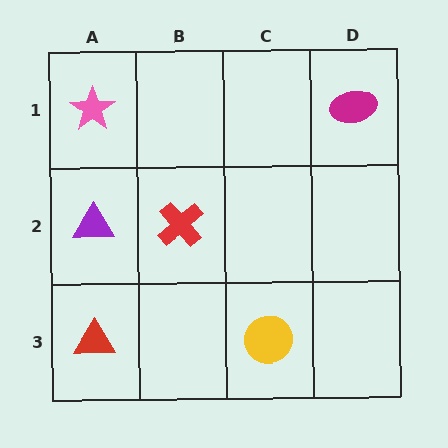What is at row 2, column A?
A purple triangle.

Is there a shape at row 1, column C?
No, that cell is empty.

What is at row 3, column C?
A yellow circle.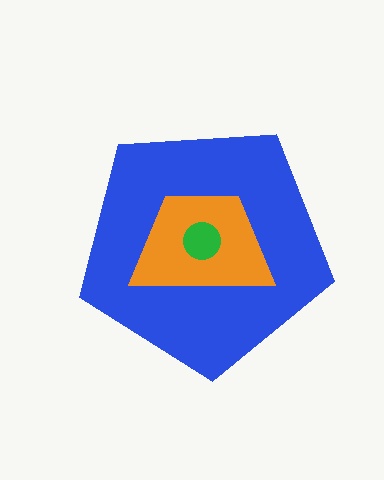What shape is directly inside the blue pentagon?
The orange trapezoid.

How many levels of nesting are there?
3.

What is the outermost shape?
The blue pentagon.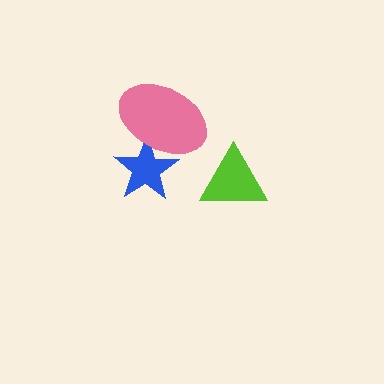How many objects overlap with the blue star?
1 object overlaps with the blue star.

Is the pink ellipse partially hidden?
No, no other shape covers it.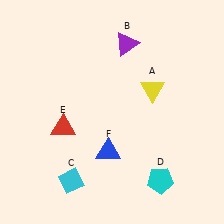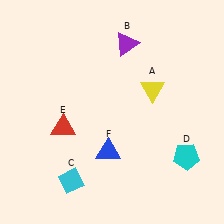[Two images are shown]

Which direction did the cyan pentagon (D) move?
The cyan pentagon (D) moved right.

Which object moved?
The cyan pentagon (D) moved right.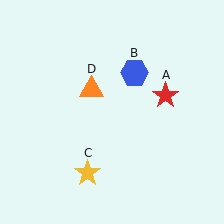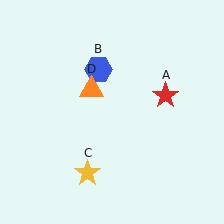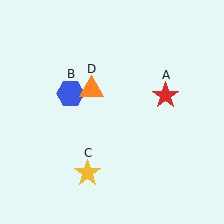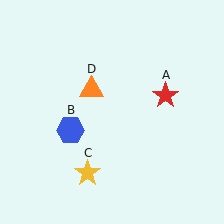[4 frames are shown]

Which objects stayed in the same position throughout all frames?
Red star (object A) and yellow star (object C) and orange triangle (object D) remained stationary.